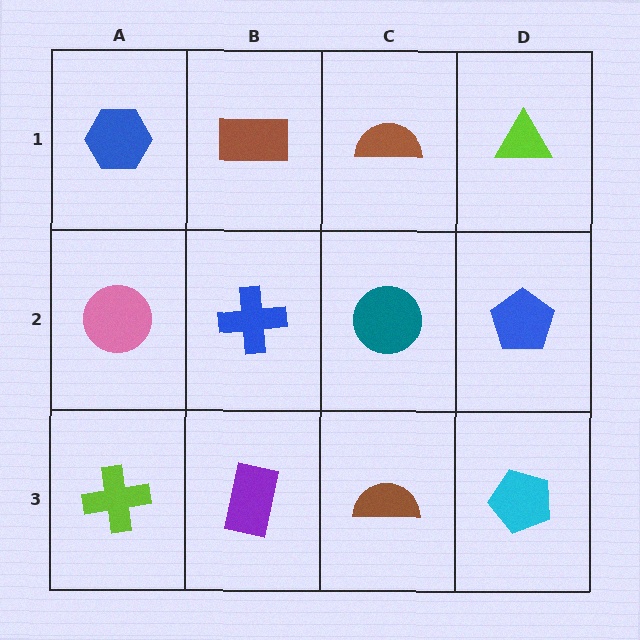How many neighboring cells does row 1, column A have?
2.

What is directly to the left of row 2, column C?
A blue cross.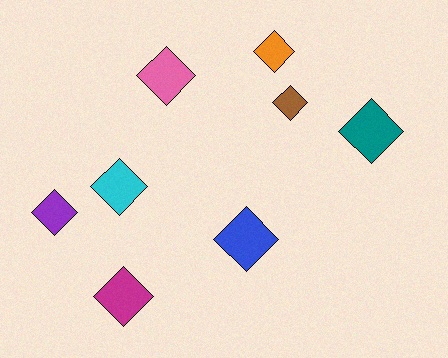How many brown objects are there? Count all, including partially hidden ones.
There is 1 brown object.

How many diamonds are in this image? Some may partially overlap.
There are 8 diamonds.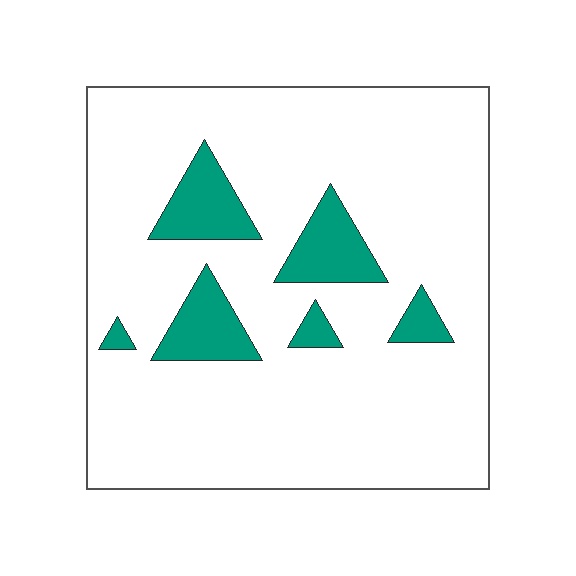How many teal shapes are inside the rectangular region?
6.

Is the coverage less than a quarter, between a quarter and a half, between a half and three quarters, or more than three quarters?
Less than a quarter.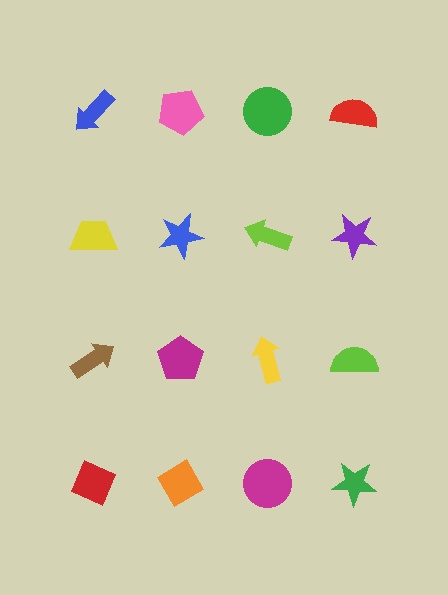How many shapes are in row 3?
4 shapes.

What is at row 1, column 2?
A pink pentagon.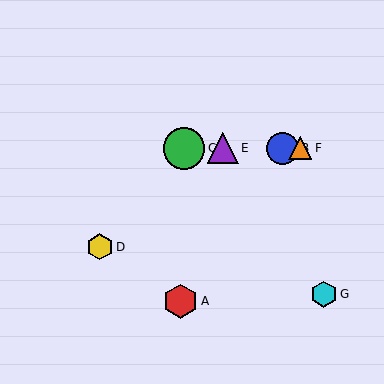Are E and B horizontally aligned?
Yes, both are at y≈148.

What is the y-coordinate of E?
Object E is at y≈148.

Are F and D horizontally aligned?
No, F is at y≈148 and D is at y≈247.